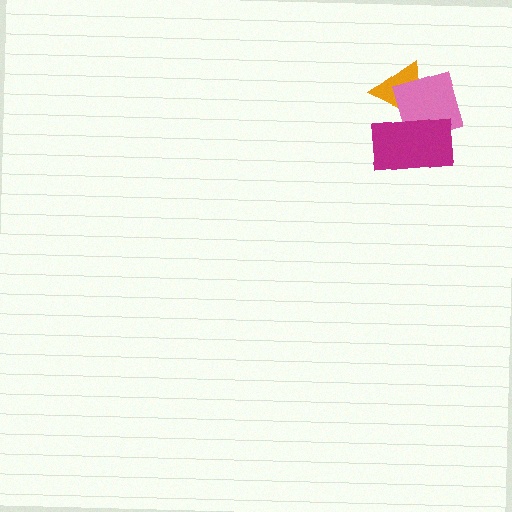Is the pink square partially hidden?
Yes, it is partially covered by another shape.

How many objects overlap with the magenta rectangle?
2 objects overlap with the magenta rectangle.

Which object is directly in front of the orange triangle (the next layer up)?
The pink square is directly in front of the orange triangle.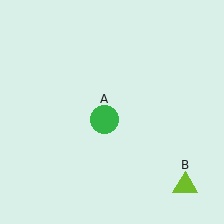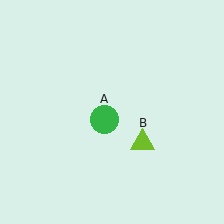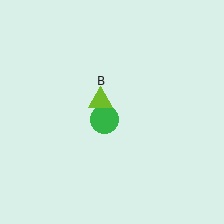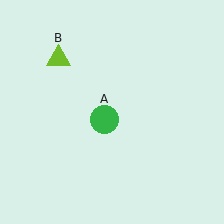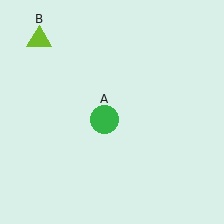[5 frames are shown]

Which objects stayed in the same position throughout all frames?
Green circle (object A) remained stationary.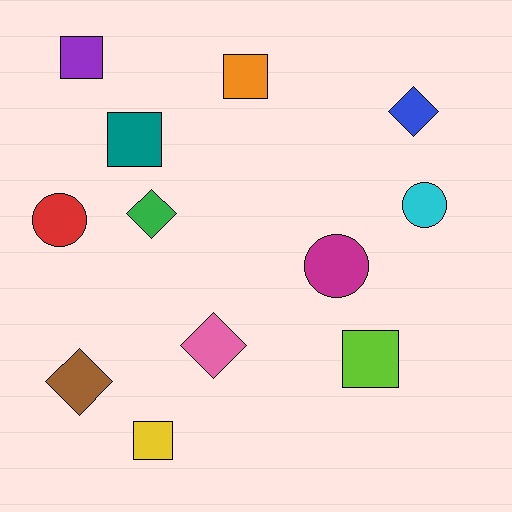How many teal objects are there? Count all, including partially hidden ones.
There is 1 teal object.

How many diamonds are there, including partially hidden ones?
There are 4 diamonds.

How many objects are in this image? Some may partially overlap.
There are 12 objects.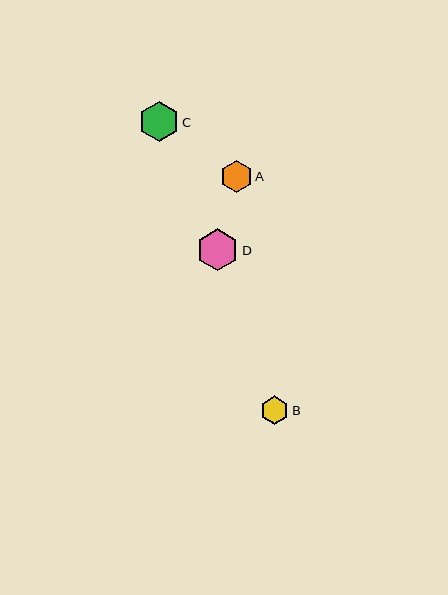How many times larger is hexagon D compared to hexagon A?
Hexagon D is approximately 1.3 times the size of hexagon A.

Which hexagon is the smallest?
Hexagon B is the smallest with a size of approximately 28 pixels.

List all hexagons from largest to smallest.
From largest to smallest: D, C, A, B.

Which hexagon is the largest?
Hexagon D is the largest with a size of approximately 42 pixels.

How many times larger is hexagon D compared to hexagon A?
Hexagon D is approximately 1.3 times the size of hexagon A.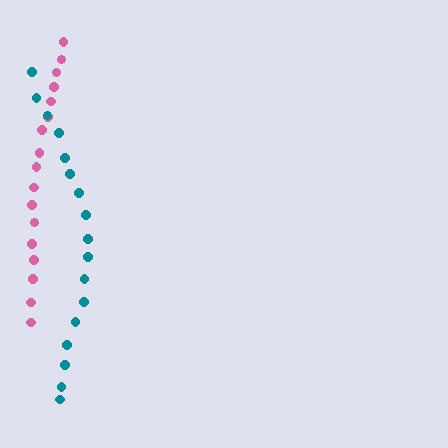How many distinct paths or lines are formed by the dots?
There are 2 distinct paths.